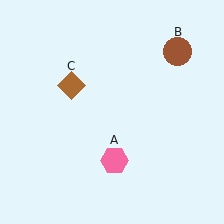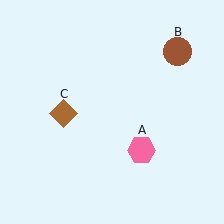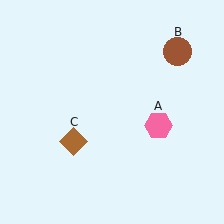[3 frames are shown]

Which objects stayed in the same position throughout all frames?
Brown circle (object B) remained stationary.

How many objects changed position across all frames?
2 objects changed position: pink hexagon (object A), brown diamond (object C).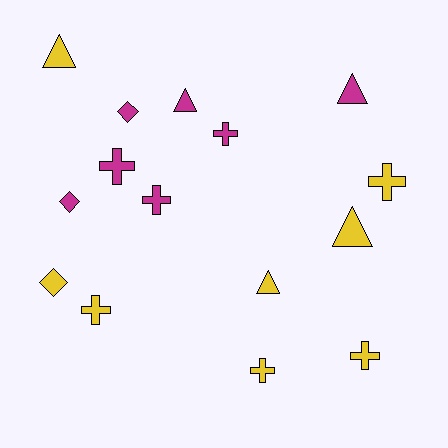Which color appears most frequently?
Yellow, with 8 objects.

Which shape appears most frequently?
Cross, with 7 objects.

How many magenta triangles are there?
There are 2 magenta triangles.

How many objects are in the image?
There are 15 objects.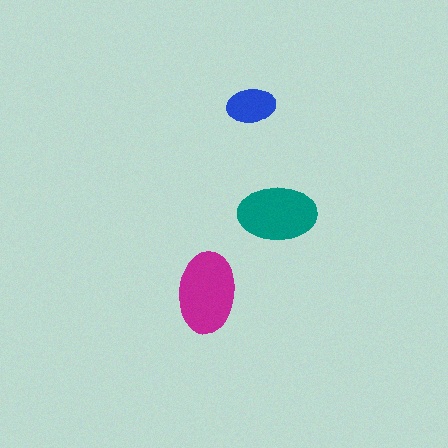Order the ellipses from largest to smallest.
the magenta one, the teal one, the blue one.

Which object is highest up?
The blue ellipse is topmost.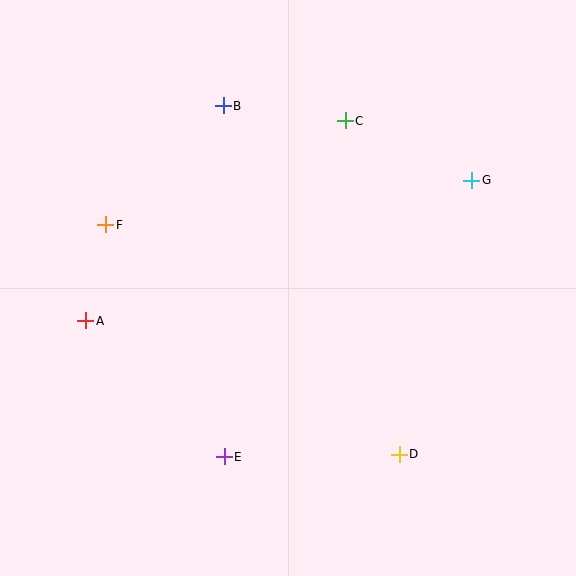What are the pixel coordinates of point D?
Point D is at (399, 454).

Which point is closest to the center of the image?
Point C at (345, 121) is closest to the center.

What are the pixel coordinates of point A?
Point A is at (86, 321).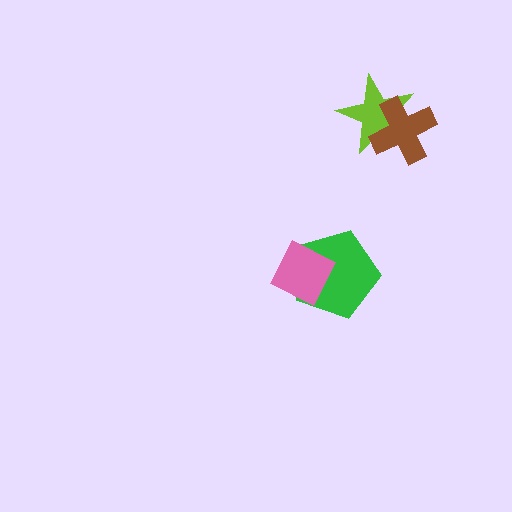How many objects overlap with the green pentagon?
1 object overlaps with the green pentagon.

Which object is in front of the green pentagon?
The pink diamond is in front of the green pentagon.